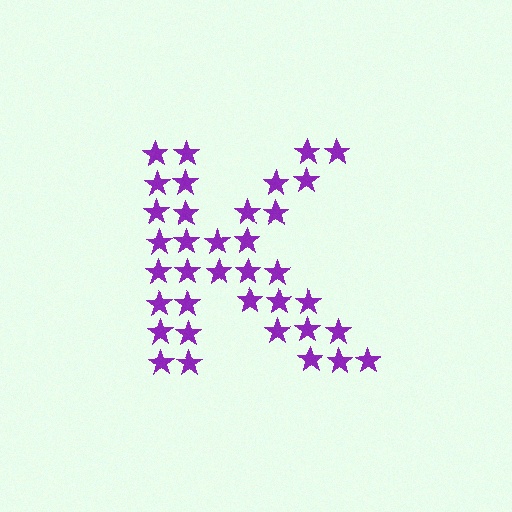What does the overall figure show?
The overall figure shows the letter K.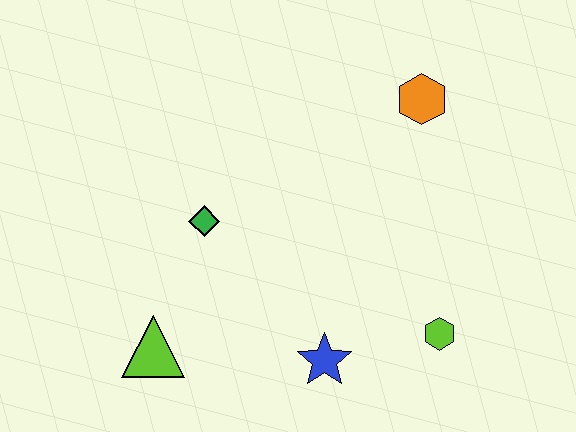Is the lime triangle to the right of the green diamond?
No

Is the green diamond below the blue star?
No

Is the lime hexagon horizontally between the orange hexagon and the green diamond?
No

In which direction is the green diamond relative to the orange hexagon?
The green diamond is to the left of the orange hexagon.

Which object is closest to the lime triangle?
The green diamond is closest to the lime triangle.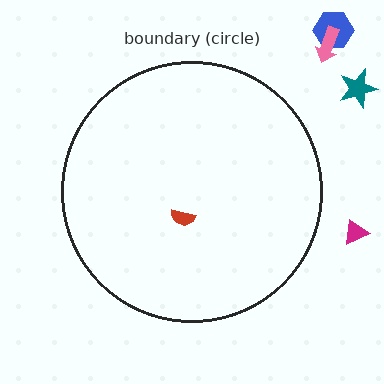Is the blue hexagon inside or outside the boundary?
Outside.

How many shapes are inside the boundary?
1 inside, 4 outside.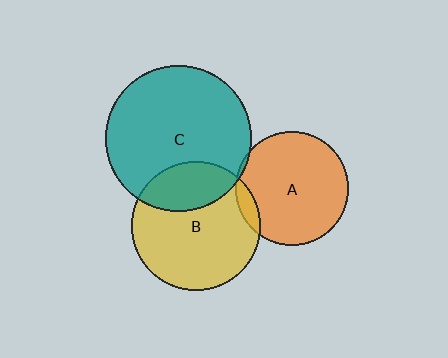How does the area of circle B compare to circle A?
Approximately 1.3 times.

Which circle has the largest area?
Circle C (teal).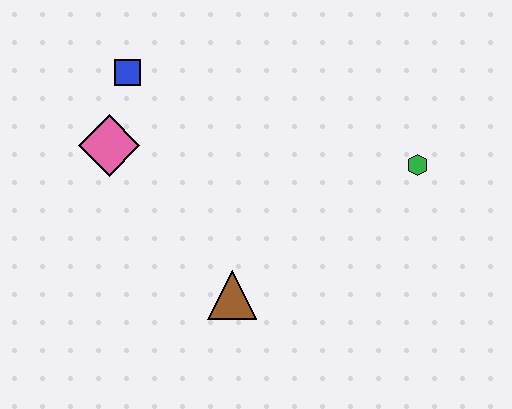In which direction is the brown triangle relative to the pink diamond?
The brown triangle is below the pink diamond.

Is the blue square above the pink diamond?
Yes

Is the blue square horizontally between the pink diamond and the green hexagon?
Yes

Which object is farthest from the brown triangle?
The blue square is farthest from the brown triangle.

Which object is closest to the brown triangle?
The pink diamond is closest to the brown triangle.